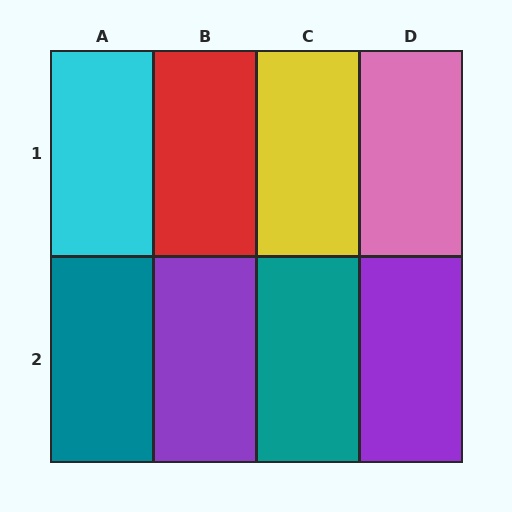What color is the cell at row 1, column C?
Yellow.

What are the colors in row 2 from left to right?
Teal, purple, teal, purple.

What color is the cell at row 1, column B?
Red.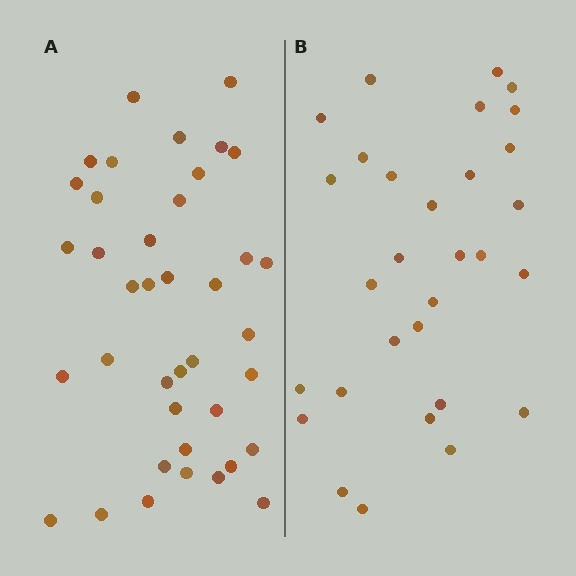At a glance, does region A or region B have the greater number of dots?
Region A (the left region) has more dots.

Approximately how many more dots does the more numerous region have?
Region A has roughly 8 or so more dots than region B.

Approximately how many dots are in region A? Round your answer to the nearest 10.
About 40 dots. (The exact count is 39, which rounds to 40.)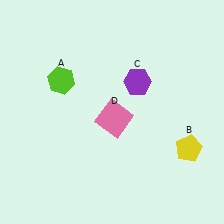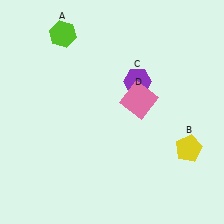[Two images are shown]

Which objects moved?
The objects that moved are: the lime hexagon (A), the pink square (D).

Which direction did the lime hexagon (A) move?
The lime hexagon (A) moved up.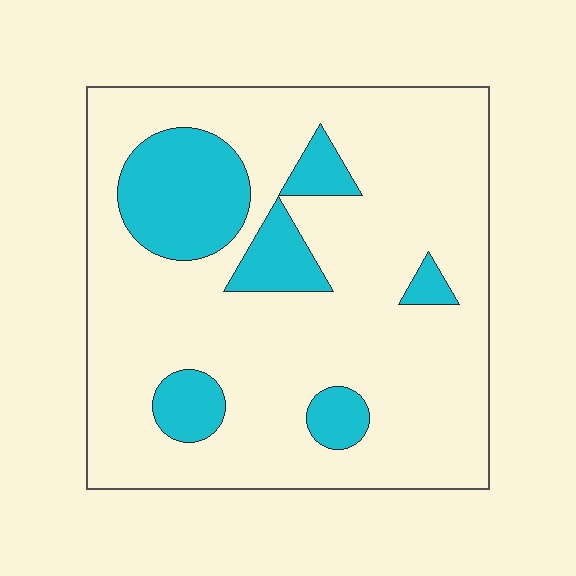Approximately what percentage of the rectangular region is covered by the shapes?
Approximately 20%.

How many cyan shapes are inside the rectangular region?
6.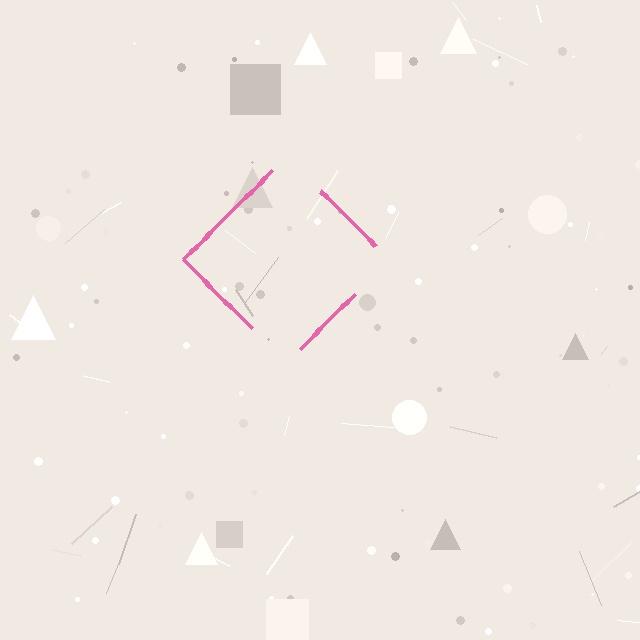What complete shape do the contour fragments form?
The contour fragments form a diamond.